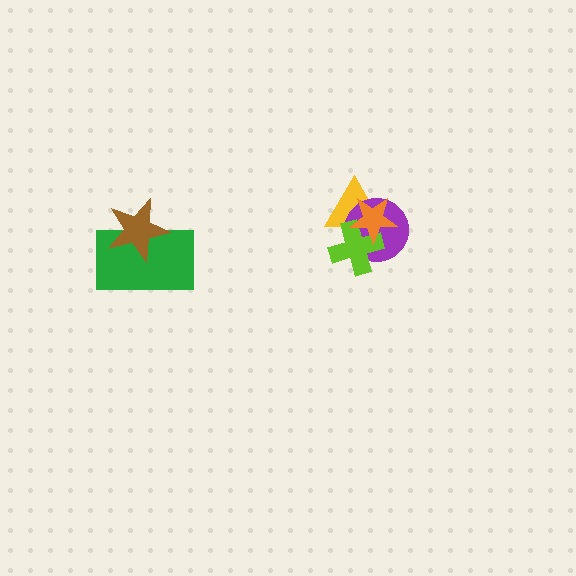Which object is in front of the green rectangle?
The brown star is in front of the green rectangle.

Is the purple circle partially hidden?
Yes, it is partially covered by another shape.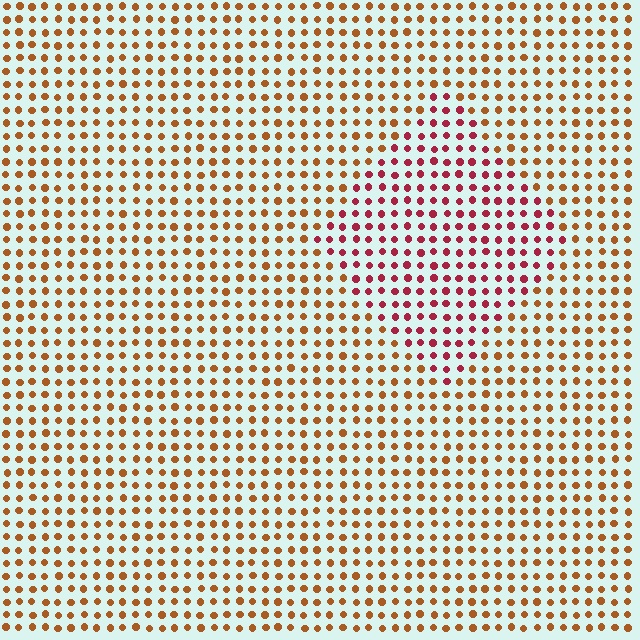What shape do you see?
I see a diamond.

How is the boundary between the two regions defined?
The boundary is defined purely by a slight shift in hue (about 40 degrees). Spacing, size, and orientation are identical on both sides.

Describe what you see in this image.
The image is filled with small brown elements in a uniform arrangement. A diamond-shaped region is visible where the elements are tinted to a slightly different hue, forming a subtle color boundary.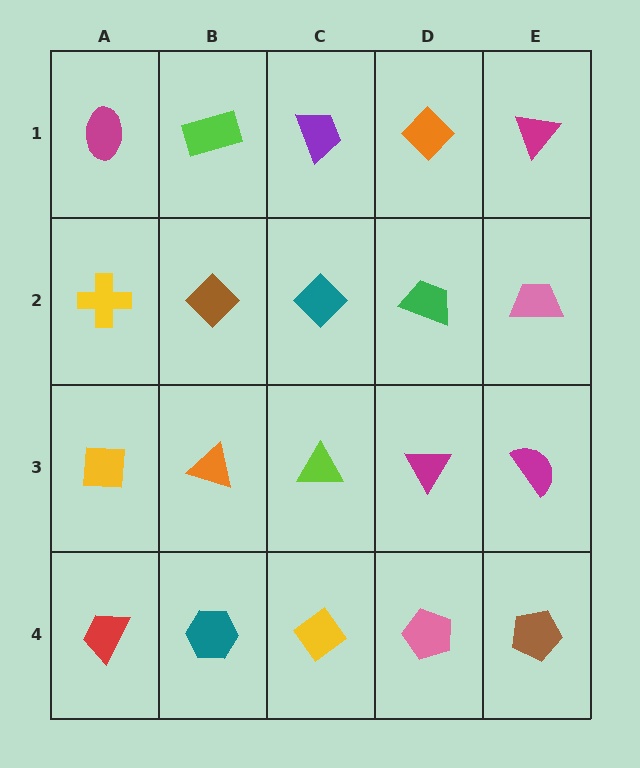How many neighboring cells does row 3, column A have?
3.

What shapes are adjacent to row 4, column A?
A yellow square (row 3, column A), a teal hexagon (row 4, column B).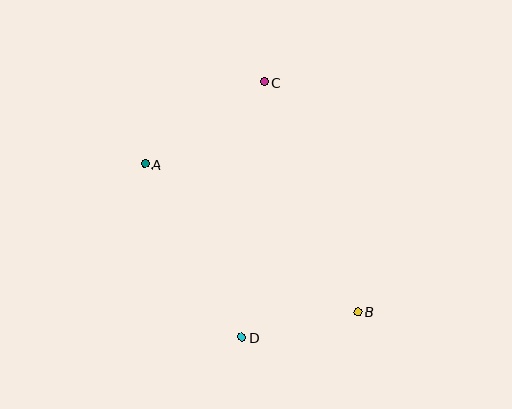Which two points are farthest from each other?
Points A and B are farthest from each other.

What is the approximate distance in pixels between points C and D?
The distance between C and D is approximately 257 pixels.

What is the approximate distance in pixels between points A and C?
The distance between A and C is approximately 145 pixels.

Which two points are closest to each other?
Points B and D are closest to each other.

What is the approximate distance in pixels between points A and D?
The distance between A and D is approximately 199 pixels.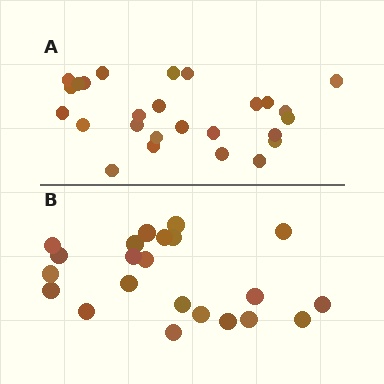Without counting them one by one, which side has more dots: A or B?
Region A (the top region) has more dots.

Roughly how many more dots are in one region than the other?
Region A has about 4 more dots than region B.